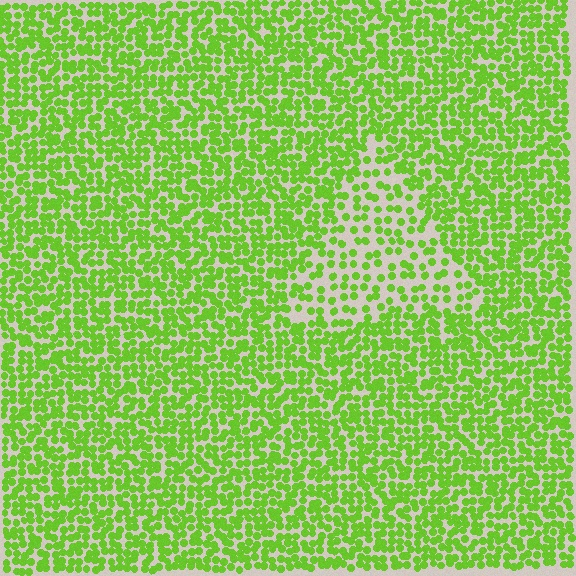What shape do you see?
I see a triangle.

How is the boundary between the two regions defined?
The boundary is defined by a change in element density (approximately 2.0x ratio). All elements are the same color, size, and shape.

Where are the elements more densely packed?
The elements are more densely packed outside the triangle boundary.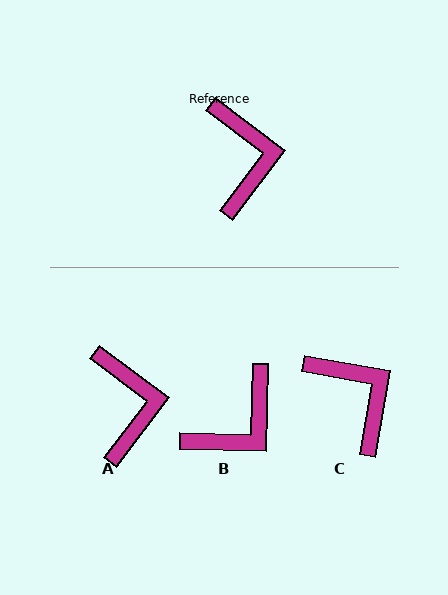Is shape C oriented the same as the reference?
No, it is off by about 27 degrees.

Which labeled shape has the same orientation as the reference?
A.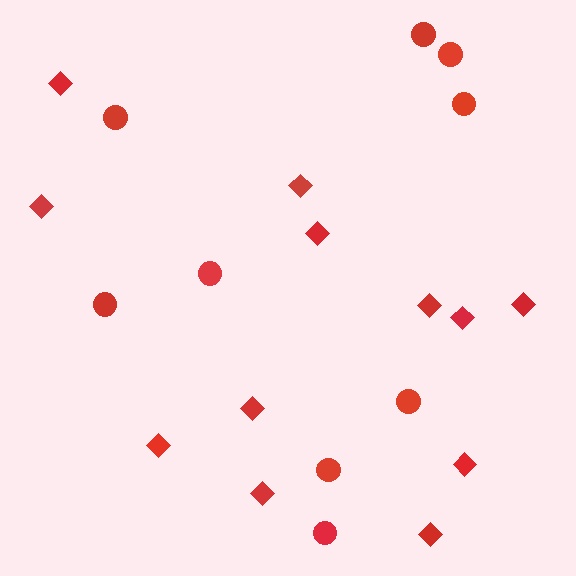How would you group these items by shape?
There are 2 groups: one group of circles (9) and one group of diamonds (12).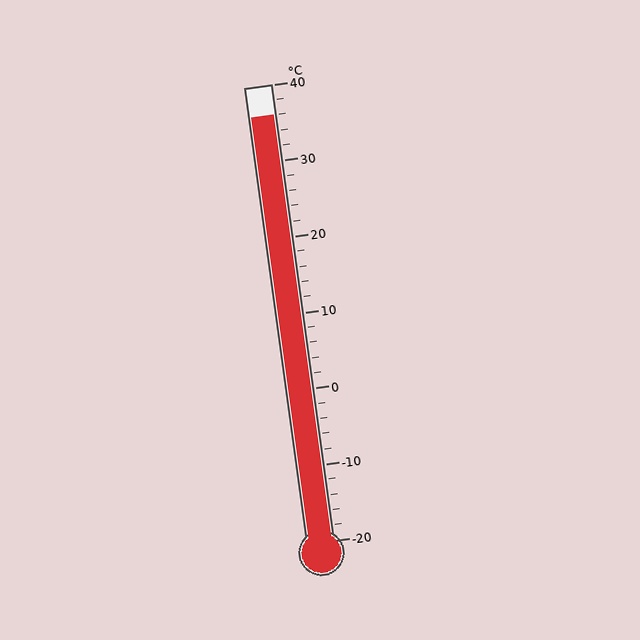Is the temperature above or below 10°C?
The temperature is above 10°C.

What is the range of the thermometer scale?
The thermometer scale ranges from -20°C to 40°C.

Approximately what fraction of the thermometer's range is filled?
The thermometer is filled to approximately 95% of its range.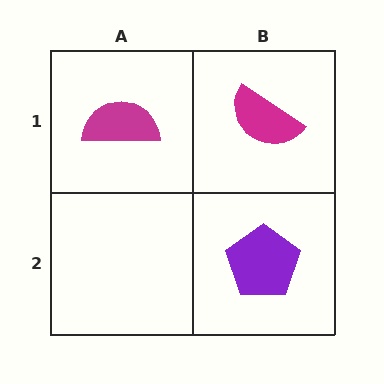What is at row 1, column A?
A magenta semicircle.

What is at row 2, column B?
A purple pentagon.